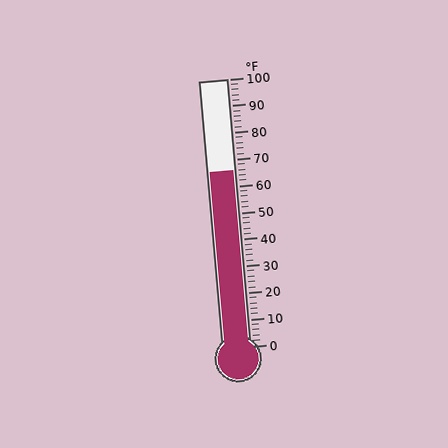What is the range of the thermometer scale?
The thermometer scale ranges from 0°F to 100°F.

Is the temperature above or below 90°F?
The temperature is below 90°F.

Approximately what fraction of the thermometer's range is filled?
The thermometer is filled to approximately 65% of its range.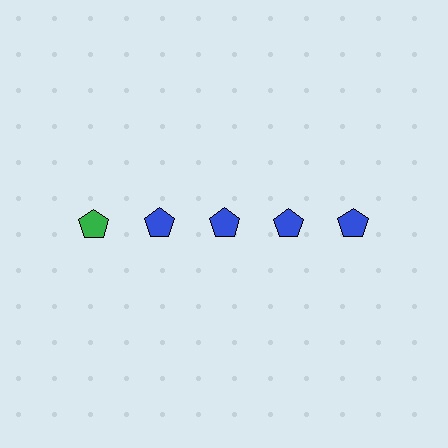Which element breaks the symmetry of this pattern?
The green pentagon in the top row, leftmost column breaks the symmetry. All other shapes are blue pentagons.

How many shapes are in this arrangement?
There are 5 shapes arranged in a grid pattern.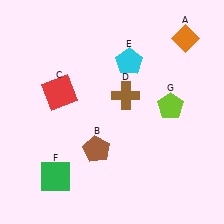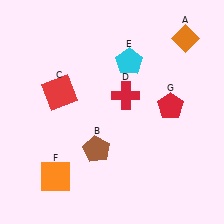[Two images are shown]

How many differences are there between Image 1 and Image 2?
There are 3 differences between the two images.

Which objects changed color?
D changed from brown to red. F changed from green to orange. G changed from lime to red.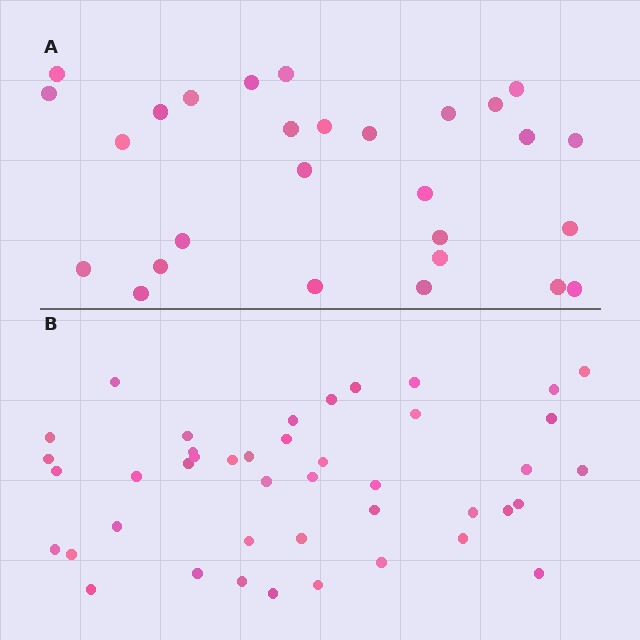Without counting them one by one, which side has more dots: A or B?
Region B (the bottom region) has more dots.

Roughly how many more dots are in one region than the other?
Region B has approximately 15 more dots than region A.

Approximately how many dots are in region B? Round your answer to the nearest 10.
About 40 dots. (The exact count is 43, which rounds to 40.)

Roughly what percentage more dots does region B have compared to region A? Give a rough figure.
About 55% more.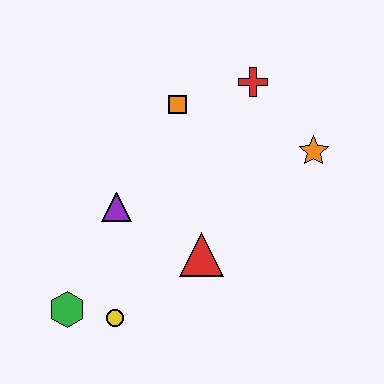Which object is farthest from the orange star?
The green hexagon is farthest from the orange star.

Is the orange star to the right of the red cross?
Yes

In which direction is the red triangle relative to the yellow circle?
The red triangle is to the right of the yellow circle.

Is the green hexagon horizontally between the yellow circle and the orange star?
No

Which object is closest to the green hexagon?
The yellow circle is closest to the green hexagon.